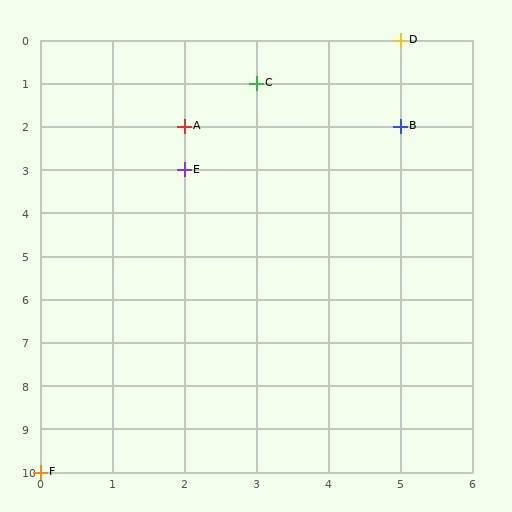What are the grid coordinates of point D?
Point D is at grid coordinates (5, 0).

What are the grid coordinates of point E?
Point E is at grid coordinates (2, 3).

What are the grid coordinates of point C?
Point C is at grid coordinates (3, 1).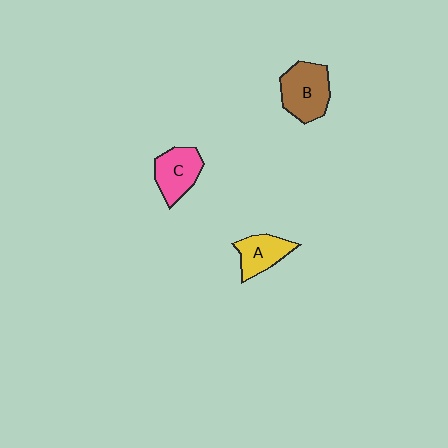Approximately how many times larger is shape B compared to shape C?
Approximately 1.2 times.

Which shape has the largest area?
Shape B (brown).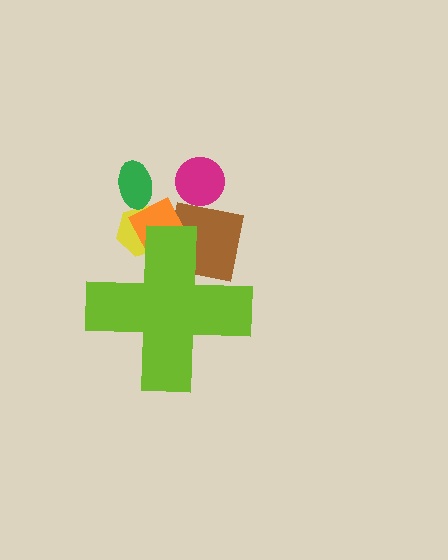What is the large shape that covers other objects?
A lime cross.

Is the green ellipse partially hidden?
No, the green ellipse is fully visible.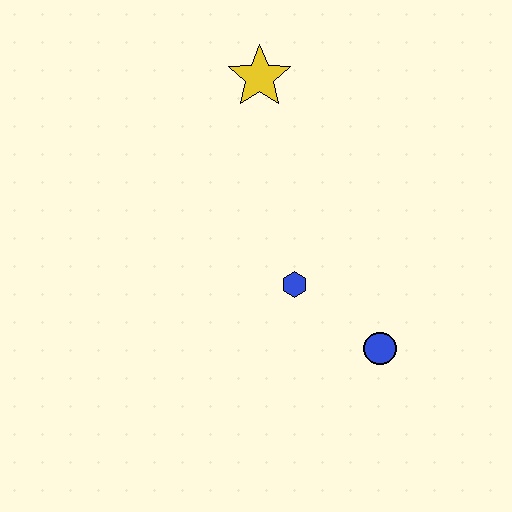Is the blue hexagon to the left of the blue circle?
Yes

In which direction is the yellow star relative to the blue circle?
The yellow star is above the blue circle.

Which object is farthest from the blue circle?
The yellow star is farthest from the blue circle.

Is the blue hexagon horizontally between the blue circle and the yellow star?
Yes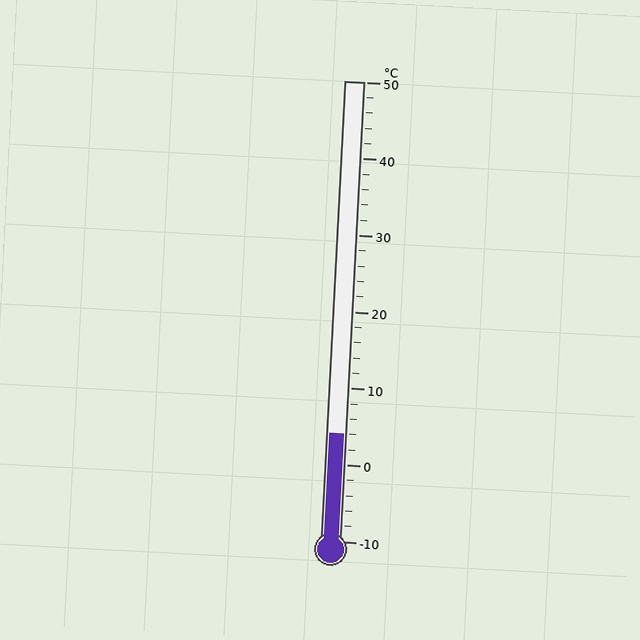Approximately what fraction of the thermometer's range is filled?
The thermometer is filled to approximately 25% of its range.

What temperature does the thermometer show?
The thermometer shows approximately 4°C.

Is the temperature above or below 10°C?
The temperature is below 10°C.